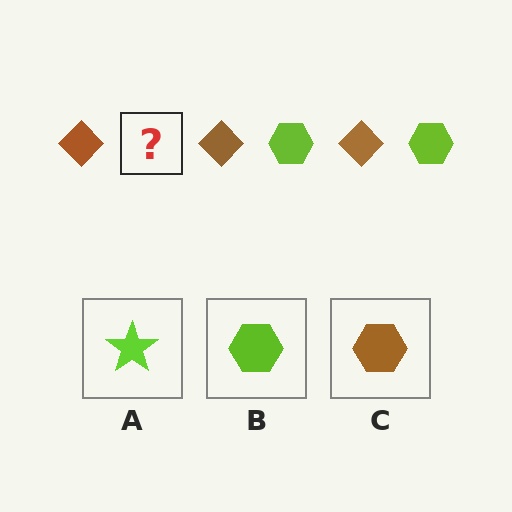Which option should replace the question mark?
Option B.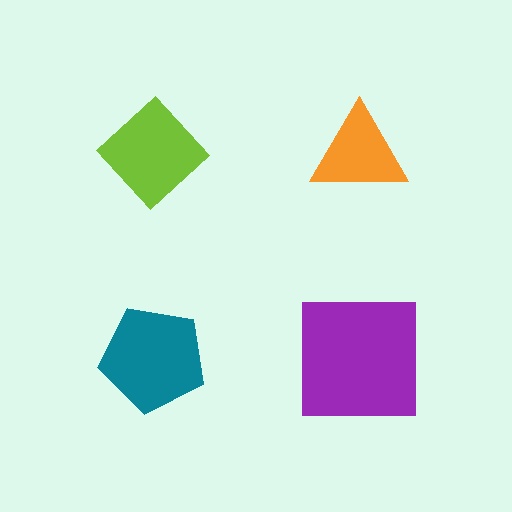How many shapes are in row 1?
2 shapes.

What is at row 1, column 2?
An orange triangle.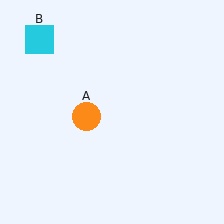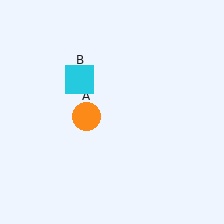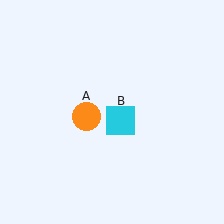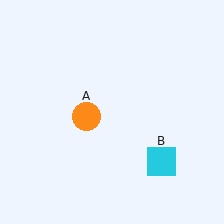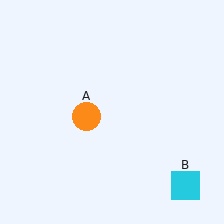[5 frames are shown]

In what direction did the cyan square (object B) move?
The cyan square (object B) moved down and to the right.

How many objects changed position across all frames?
1 object changed position: cyan square (object B).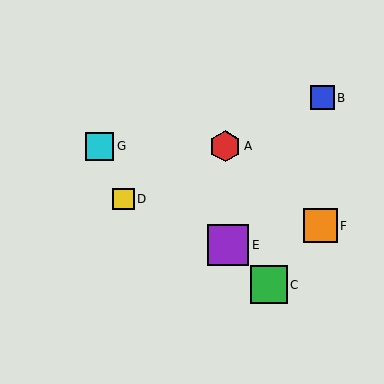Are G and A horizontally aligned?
Yes, both are at y≈146.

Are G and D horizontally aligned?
No, G is at y≈146 and D is at y≈199.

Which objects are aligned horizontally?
Objects A, G are aligned horizontally.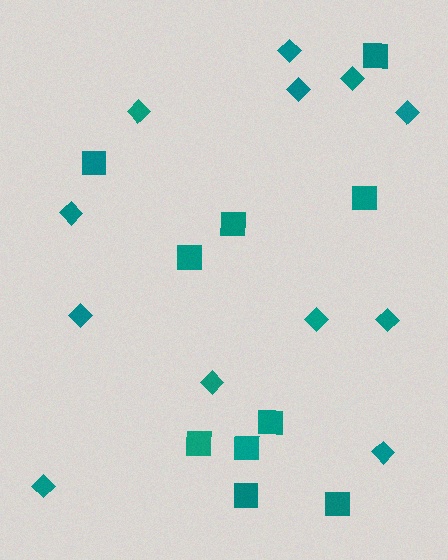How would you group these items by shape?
There are 2 groups: one group of squares (10) and one group of diamonds (12).